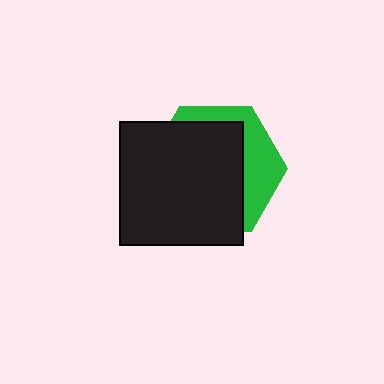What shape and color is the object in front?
The object in front is a black square.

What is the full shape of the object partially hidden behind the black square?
The partially hidden object is a green hexagon.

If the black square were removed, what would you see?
You would see the complete green hexagon.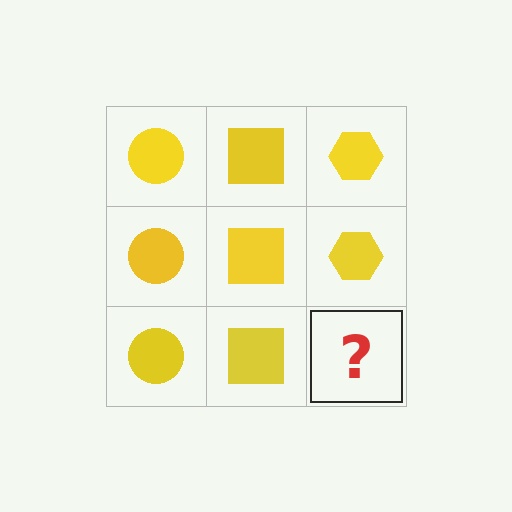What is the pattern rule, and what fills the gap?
The rule is that each column has a consistent shape. The gap should be filled with a yellow hexagon.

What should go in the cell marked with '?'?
The missing cell should contain a yellow hexagon.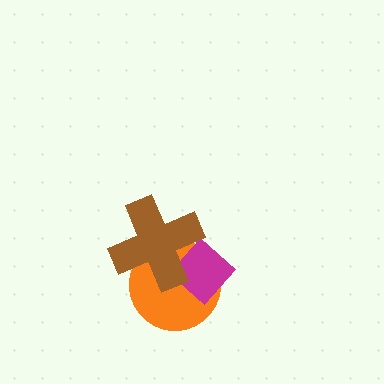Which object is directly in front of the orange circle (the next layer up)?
The magenta diamond is directly in front of the orange circle.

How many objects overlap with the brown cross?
2 objects overlap with the brown cross.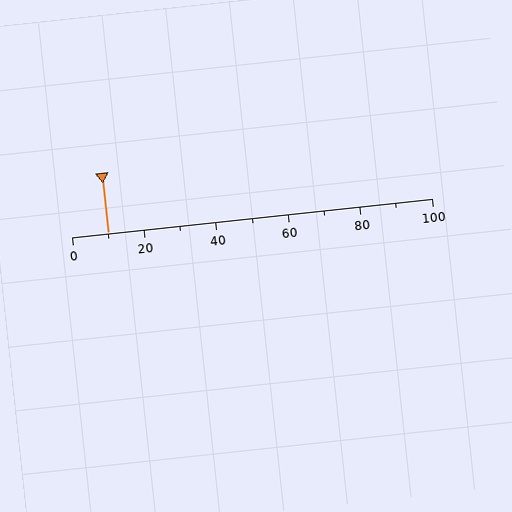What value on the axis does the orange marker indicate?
The marker indicates approximately 10.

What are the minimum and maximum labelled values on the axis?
The axis runs from 0 to 100.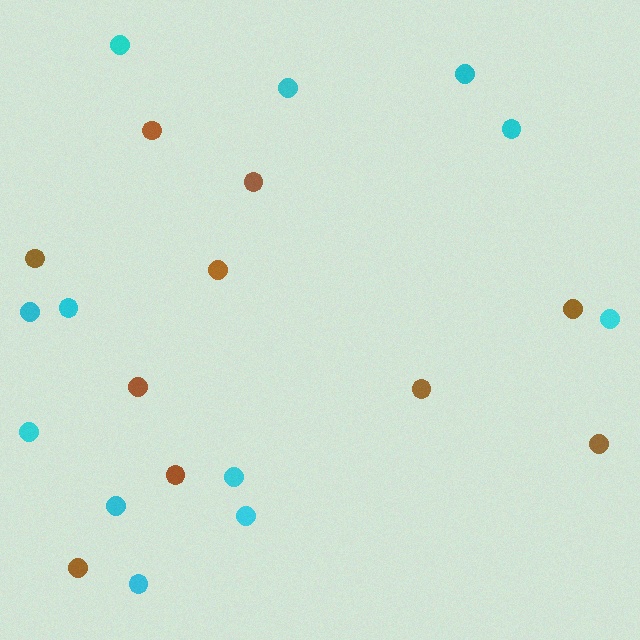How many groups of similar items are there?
There are 2 groups: one group of cyan circles (12) and one group of brown circles (10).